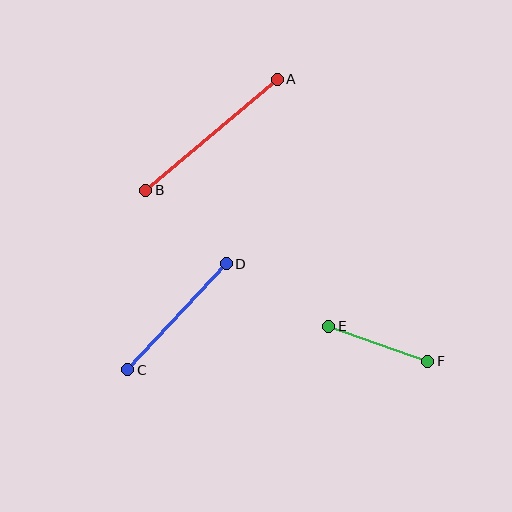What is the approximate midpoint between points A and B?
The midpoint is at approximately (212, 135) pixels.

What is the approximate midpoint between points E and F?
The midpoint is at approximately (378, 344) pixels.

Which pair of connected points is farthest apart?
Points A and B are farthest apart.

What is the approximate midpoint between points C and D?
The midpoint is at approximately (177, 317) pixels.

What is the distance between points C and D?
The distance is approximately 145 pixels.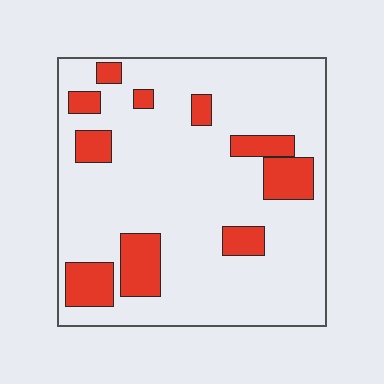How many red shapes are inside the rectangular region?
10.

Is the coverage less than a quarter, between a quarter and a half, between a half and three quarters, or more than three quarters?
Less than a quarter.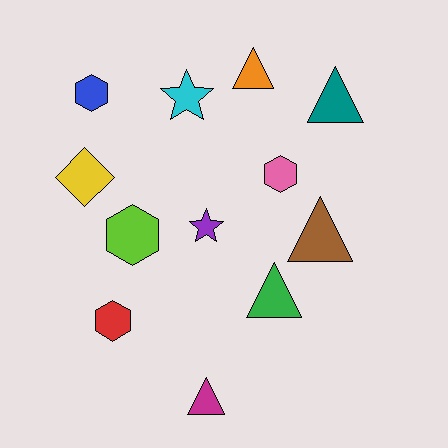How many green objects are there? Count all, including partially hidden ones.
There is 1 green object.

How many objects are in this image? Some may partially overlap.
There are 12 objects.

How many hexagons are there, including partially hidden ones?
There are 4 hexagons.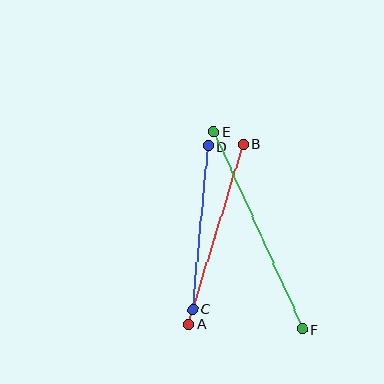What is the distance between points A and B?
The distance is approximately 188 pixels.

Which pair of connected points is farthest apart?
Points E and F are farthest apart.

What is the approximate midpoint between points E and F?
The midpoint is at approximately (258, 230) pixels.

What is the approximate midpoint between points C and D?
The midpoint is at approximately (200, 228) pixels.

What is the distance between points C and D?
The distance is approximately 164 pixels.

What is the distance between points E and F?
The distance is approximately 216 pixels.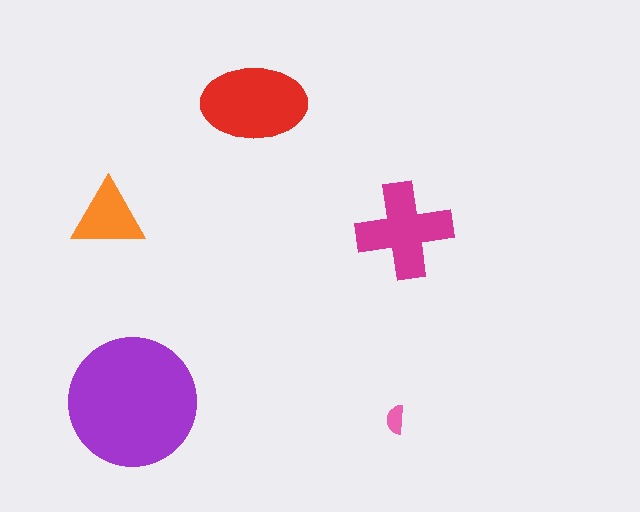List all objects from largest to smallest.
The purple circle, the red ellipse, the magenta cross, the orange triangle, the pink semicircle.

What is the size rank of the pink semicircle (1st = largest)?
5th.